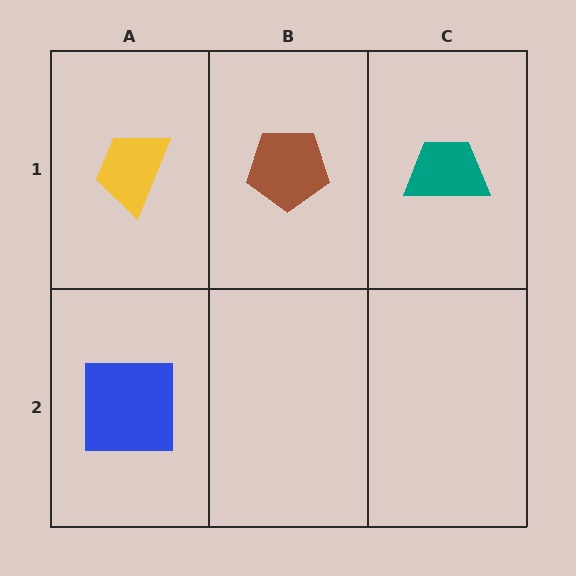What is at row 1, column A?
A yellow trapezoid.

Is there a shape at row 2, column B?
No, that cell is empty.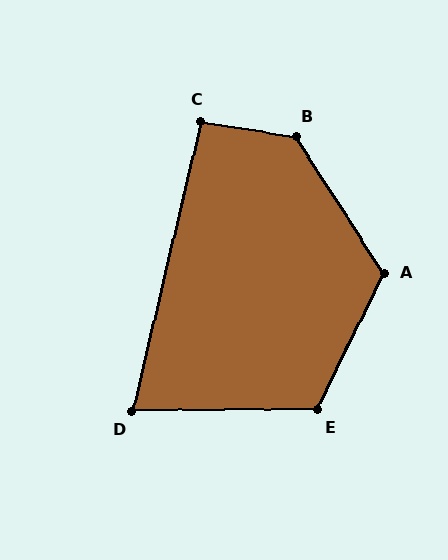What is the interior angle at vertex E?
Approximately 116 degrees (obtuse).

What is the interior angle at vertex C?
Approximately 94 degrees (approximately right).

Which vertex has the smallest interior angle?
D, at approximately 76 degrees.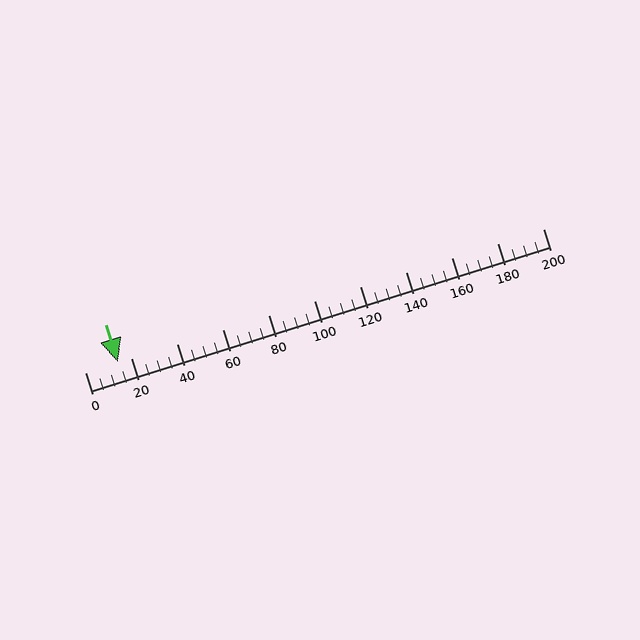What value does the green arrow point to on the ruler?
The green arrow points to approximately 14.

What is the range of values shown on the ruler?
The ruler shows values from 0 to 200.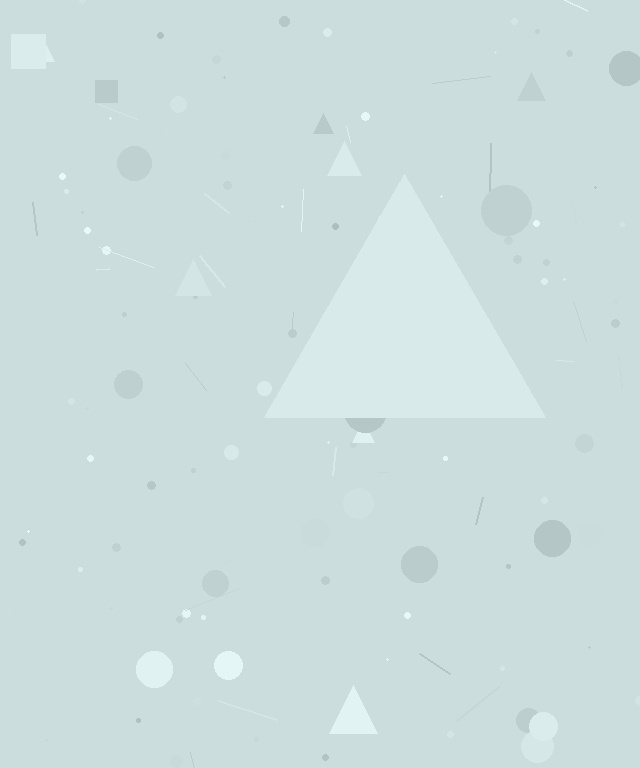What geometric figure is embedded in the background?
A triangle is embedded in the background.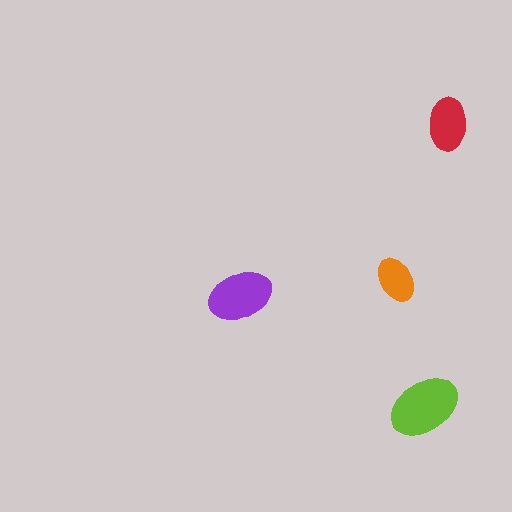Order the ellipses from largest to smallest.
the lime one, the purple one, the red one, the orange one.